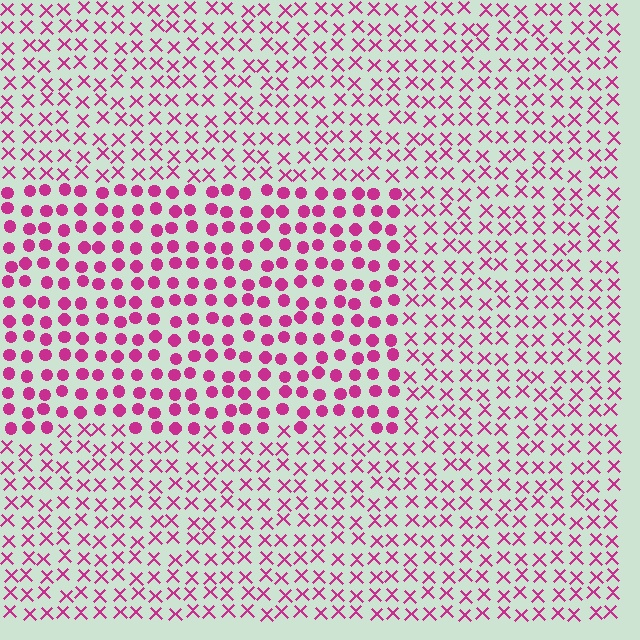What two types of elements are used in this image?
The image uses circles inside the rectangle region and X marks outside it.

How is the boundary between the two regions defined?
The boundary is defined by a change in element shape: circles inside vs. X marks outside. All elements share the same color and spacing.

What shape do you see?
I see a rectangle.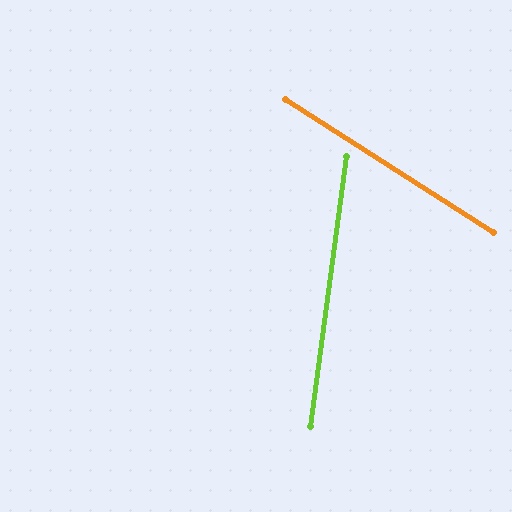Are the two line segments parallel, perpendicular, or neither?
Neither parallel nor perpendicular — they differ by about 65°.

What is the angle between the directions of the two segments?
Approximately 65 degrees.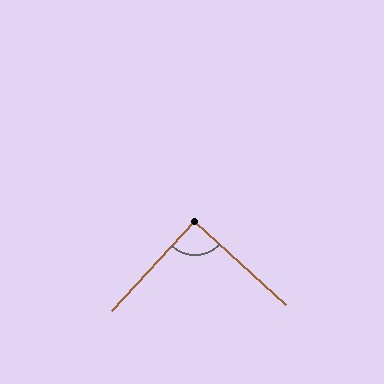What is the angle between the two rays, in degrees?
Approximately 90 degrees.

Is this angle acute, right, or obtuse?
It is approximately a right angle.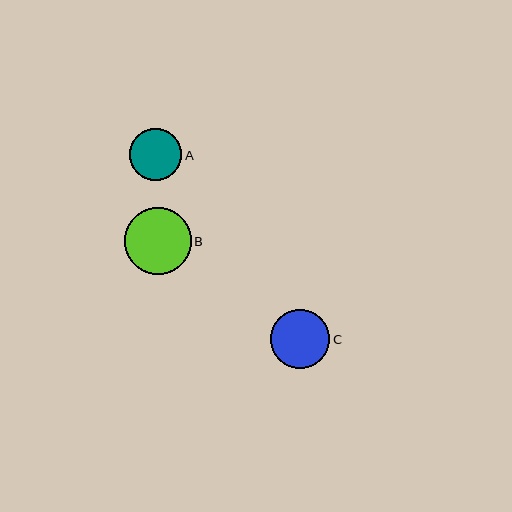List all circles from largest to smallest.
From largest to smallest: B, C, A.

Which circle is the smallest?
Circle A is the smallest with a size of approximately 52 pixels.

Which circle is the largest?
Circle B is the largest with a size of approximately 67 pixels.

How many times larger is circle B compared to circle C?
Circle B is approximately 1.1 times the size of circle C.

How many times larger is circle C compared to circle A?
Circle C is approximately 1.1 times the size of circle A.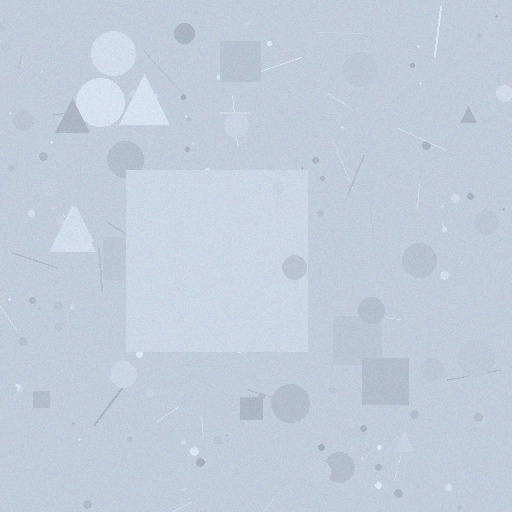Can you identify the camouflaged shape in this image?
The camouflaged shape is a square.